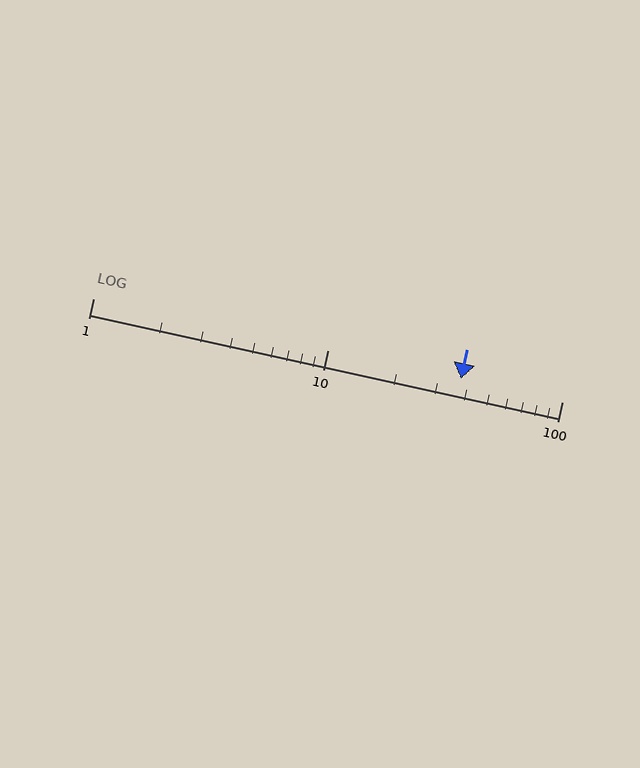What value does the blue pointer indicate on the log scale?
The pointer indicates approximately 37.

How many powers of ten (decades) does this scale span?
The scale spans 2 decades, from 1 to 100.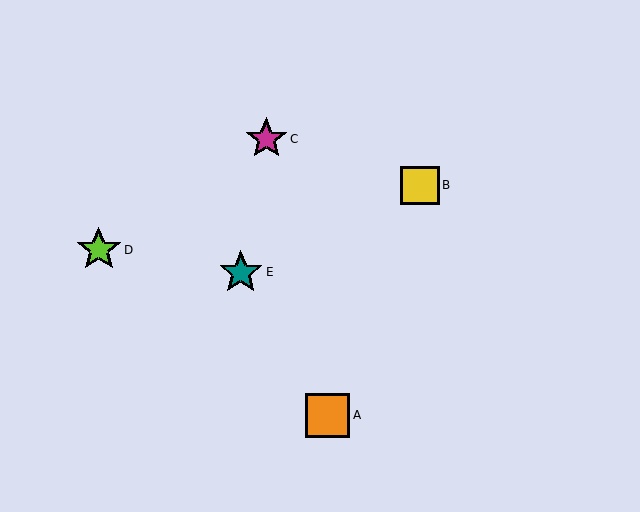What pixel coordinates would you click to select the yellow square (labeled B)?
Click at (420, 185) to select the yellow square B.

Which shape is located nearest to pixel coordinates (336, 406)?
The orange square (labeled A) at (328, 415) is nearest to that location.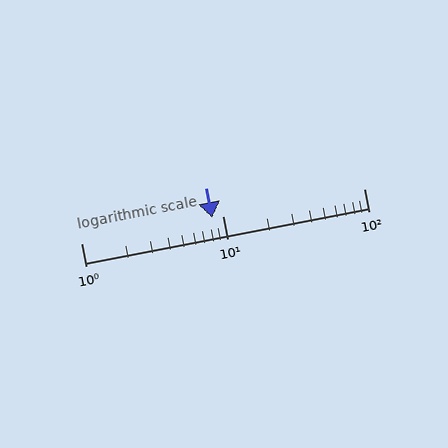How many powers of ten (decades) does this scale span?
The scale spans 2 decades, from 1 to 100.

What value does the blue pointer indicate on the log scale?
The pointer indicates approximately 8.4.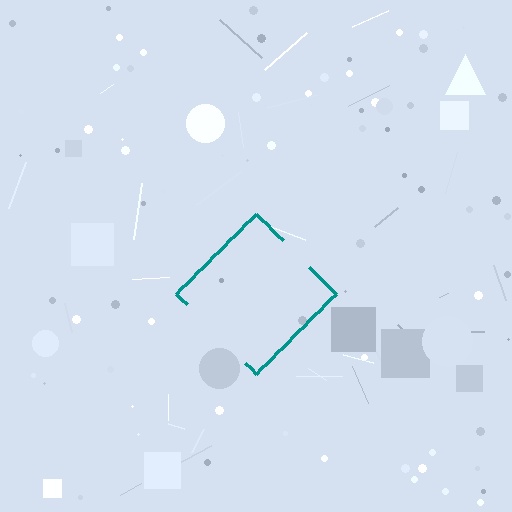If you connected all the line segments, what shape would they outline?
They would outline a diamond.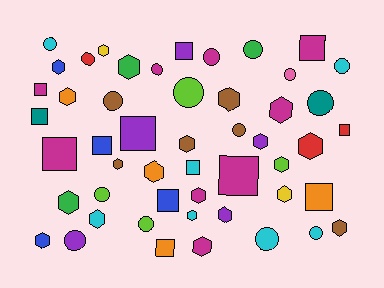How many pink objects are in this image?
There is 1 pink object.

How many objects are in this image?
There are 50 objects.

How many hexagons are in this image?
There are 21 hexagons.